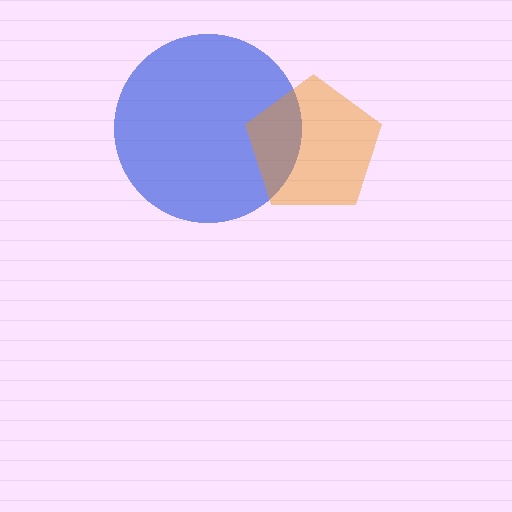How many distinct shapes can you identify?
There are 2 distinct shapes: a blue circle, an orange pentagon.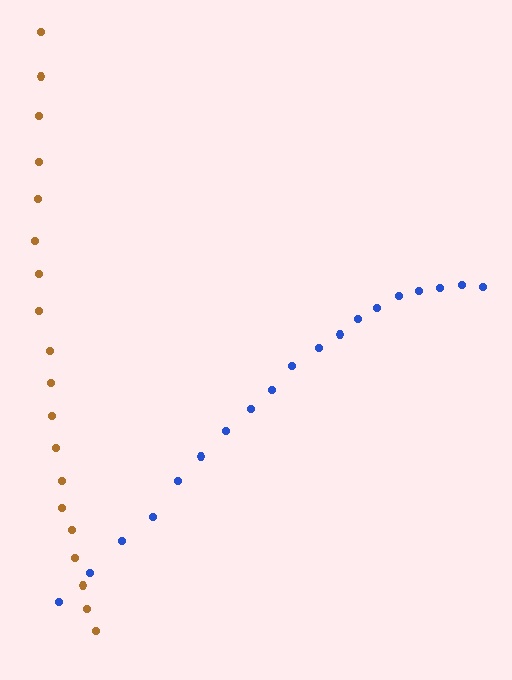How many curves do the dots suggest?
There are 2 distinct paths.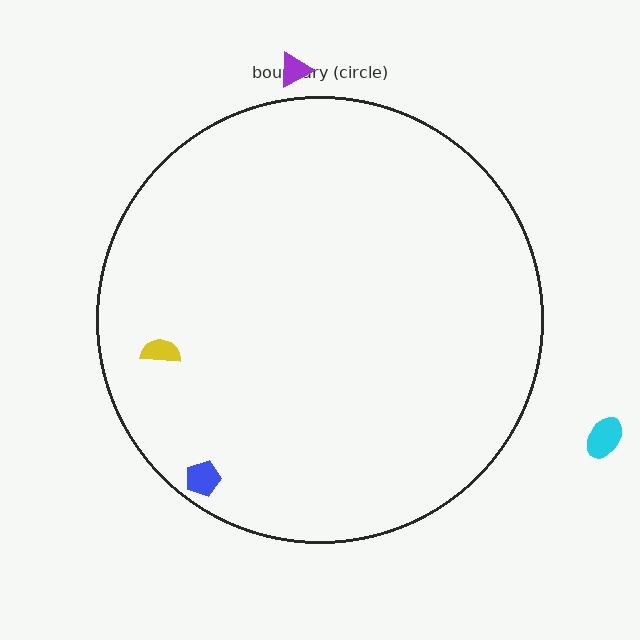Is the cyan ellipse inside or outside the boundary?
Outside.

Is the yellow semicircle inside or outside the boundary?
Inside.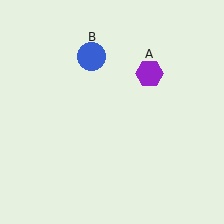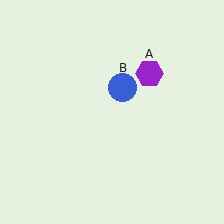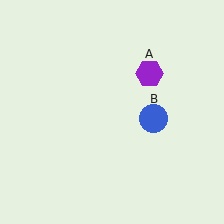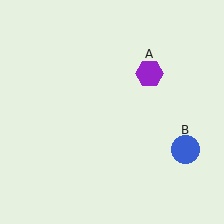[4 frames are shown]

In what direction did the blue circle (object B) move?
The blue circle (object B) moved down and to the right.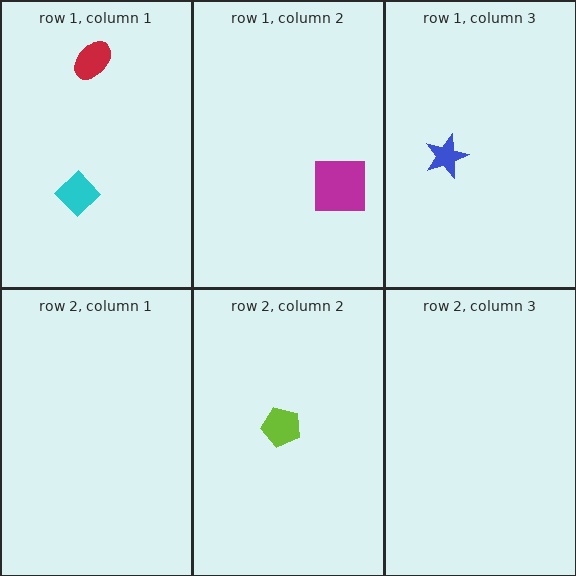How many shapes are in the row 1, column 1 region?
2.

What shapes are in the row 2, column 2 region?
The lime pentagon.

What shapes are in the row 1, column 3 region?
The blue star.